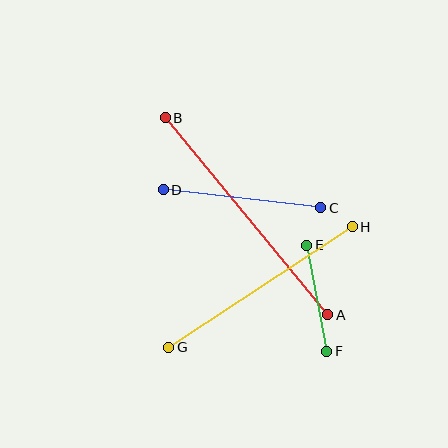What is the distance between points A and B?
The distance is approximately 255 pixels.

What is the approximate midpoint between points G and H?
The midpoint is at approximately (260, 287) pixels.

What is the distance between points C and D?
The distance is approximately 159 pixels.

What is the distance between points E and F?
The distance is approximately 108 pixels.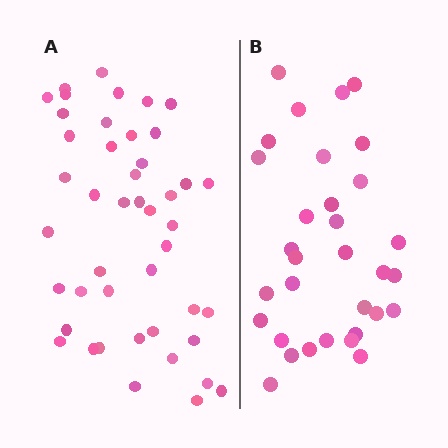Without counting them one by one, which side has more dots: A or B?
Region A (the left region) has more dots.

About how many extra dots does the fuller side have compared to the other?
Region A has approximately 15 more dots than region B.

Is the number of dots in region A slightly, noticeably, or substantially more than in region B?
Region A has noticeably more, but not dramatically so. The ratio is roughly 1.4 to 1.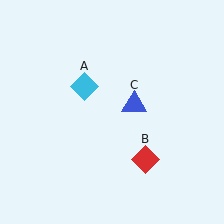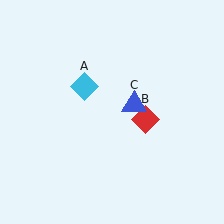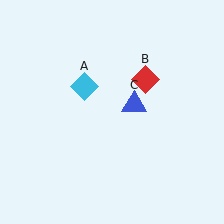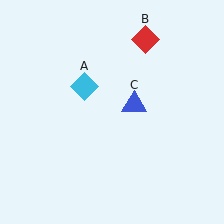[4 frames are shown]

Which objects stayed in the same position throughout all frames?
Cyan diamond (object A) and blue triangle (object C) remained stationary.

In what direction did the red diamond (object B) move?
The red diamond (object B) moved up.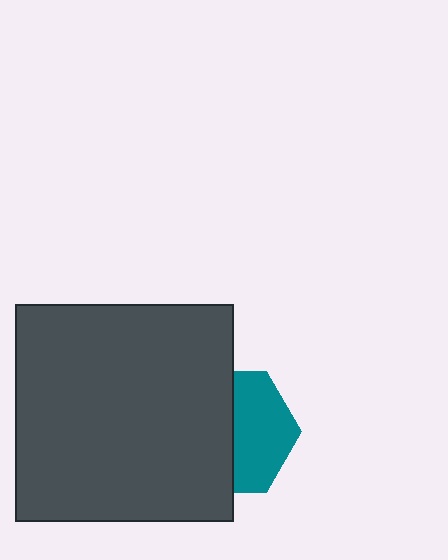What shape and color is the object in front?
The object in front is a dark gray square.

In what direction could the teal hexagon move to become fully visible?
The teal hexagon could move right. That would shift it out from behind the dark gray square entirely.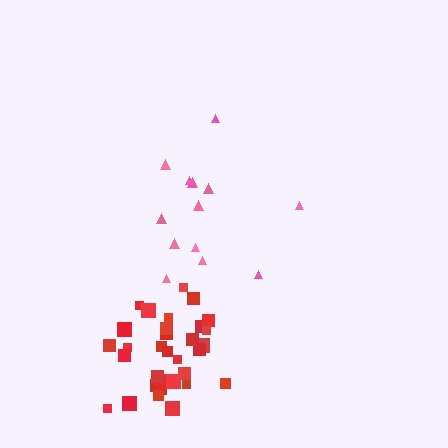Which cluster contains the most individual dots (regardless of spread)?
Red (32).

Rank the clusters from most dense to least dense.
red, pink.